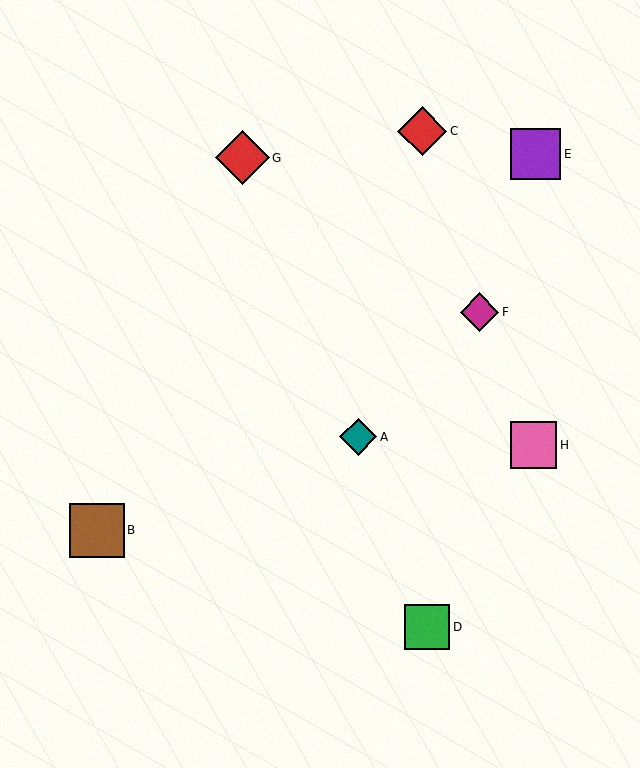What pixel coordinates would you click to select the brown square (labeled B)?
Click at (97, 530) to select the brown square B.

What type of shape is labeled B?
Shape B is a brown square.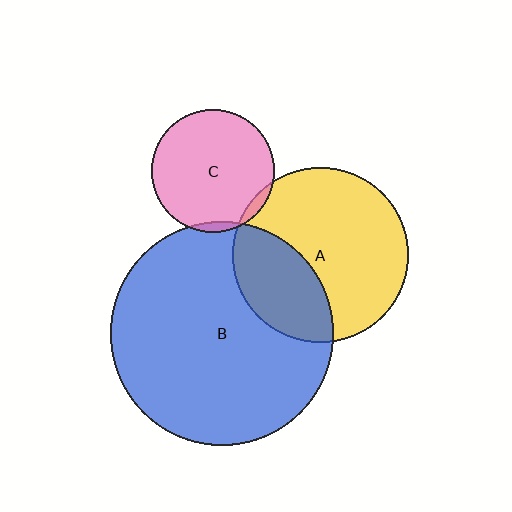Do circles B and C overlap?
Yes.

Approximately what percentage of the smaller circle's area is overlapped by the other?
Approximately 5%.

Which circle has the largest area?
Circle B (blue).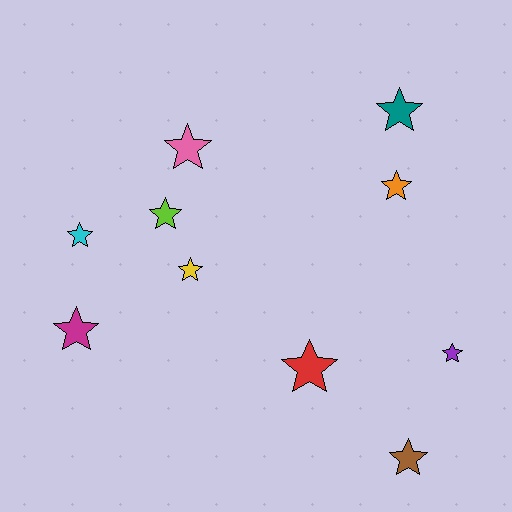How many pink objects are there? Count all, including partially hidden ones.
There is 1 pink object.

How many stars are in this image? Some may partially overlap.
There are 10 stars.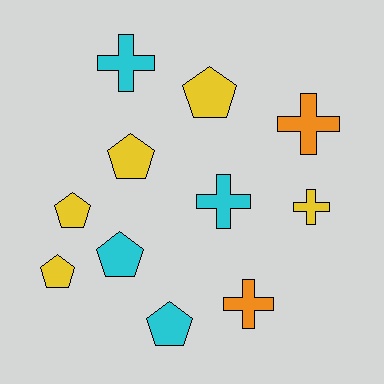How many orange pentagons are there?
There are no orange pentagons.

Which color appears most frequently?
Yellow, with 5 objects.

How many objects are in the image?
There are 11 objects.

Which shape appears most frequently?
Pentagon, with 6 objects.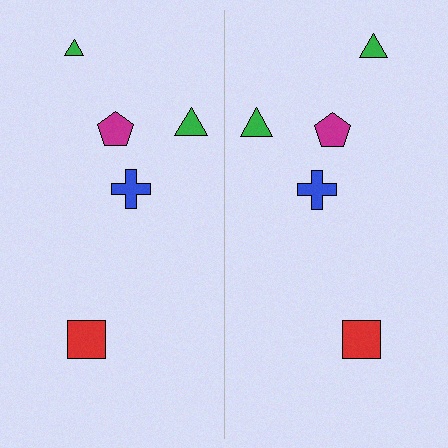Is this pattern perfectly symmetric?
No, the pattern is not perfectly symmetric. The green triangle on the right side has a different size than its mirror counterpart.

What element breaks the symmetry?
The green triangle on the right side has a different size than its mirror counterpart.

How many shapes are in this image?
There are 10 shapes in this image.